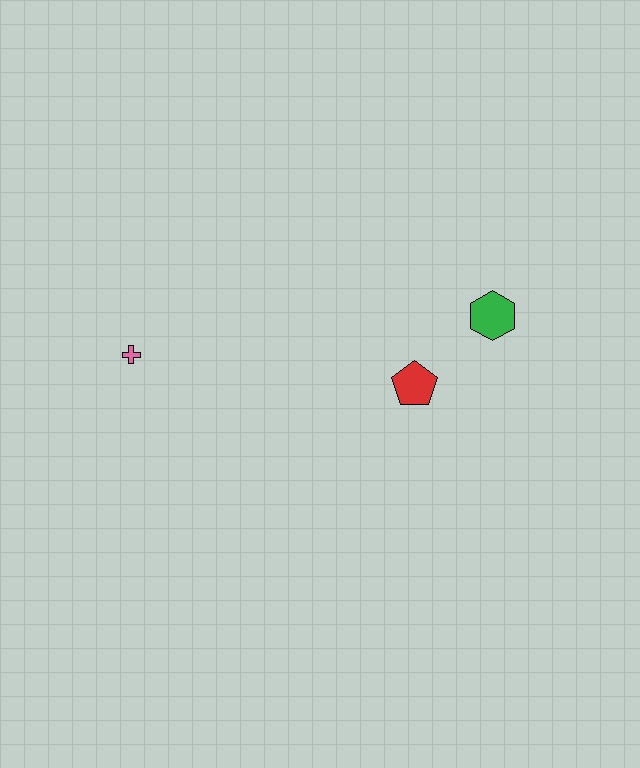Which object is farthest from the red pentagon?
The pink cross is farthest from the red pentagon.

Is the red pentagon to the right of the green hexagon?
No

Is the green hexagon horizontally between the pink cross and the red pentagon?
No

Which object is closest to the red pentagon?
The green hexagon is closest to the red pentagon.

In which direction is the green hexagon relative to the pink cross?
The green hexagon is to the right of the pink cross.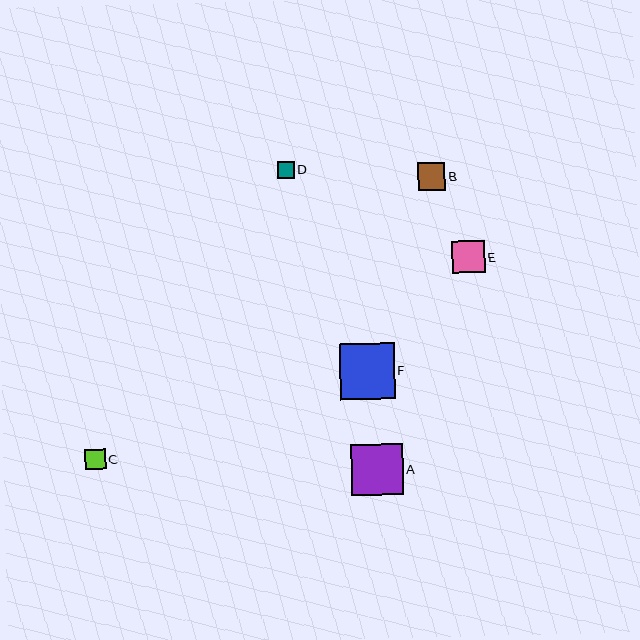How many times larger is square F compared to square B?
Square F is approximately 2.0 times the size of square B.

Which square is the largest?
Square F is the largest with a size of approximately 55 pixels.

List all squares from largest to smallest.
From largest to smallest: F, A, E, B, C, D.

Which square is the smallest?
Square D is the smallest with a size of approximately 16 pixels.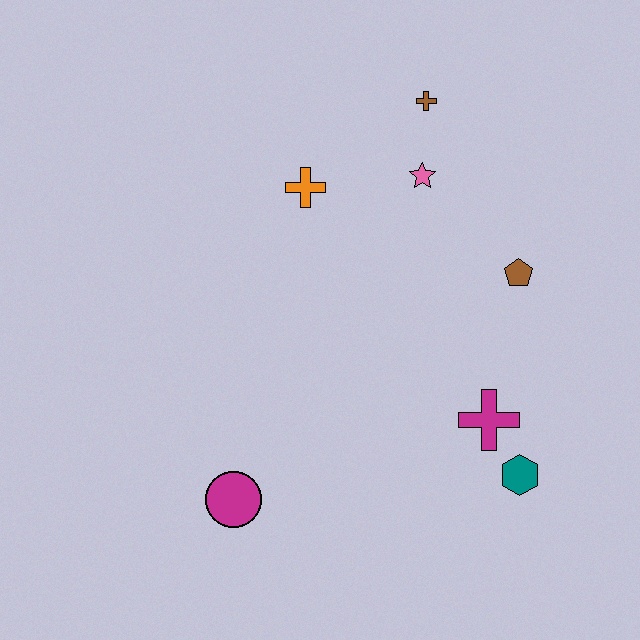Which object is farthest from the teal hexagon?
The brown cross is farthest from the teal hexagon.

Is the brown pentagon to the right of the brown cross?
Yes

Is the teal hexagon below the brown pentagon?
Yes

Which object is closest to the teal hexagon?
The magenta cross is closest to the teal hexagon.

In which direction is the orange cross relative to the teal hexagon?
The orange cross is above the teal hexagon.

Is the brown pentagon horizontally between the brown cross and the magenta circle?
No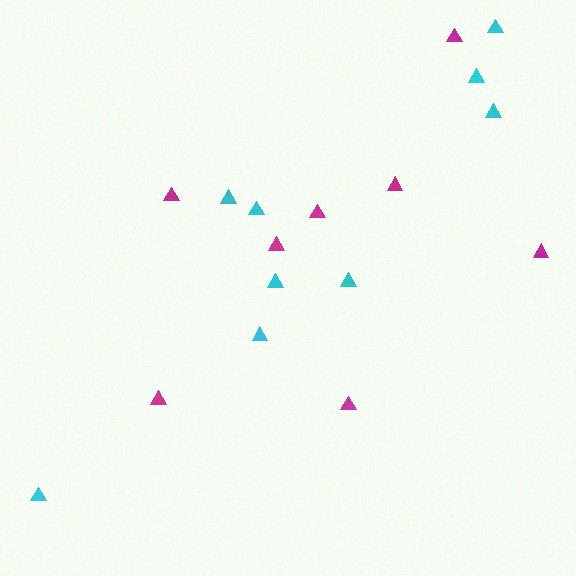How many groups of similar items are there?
There are 2 groups: one group of cyan triangles (9) and one group of magenta triangles (8).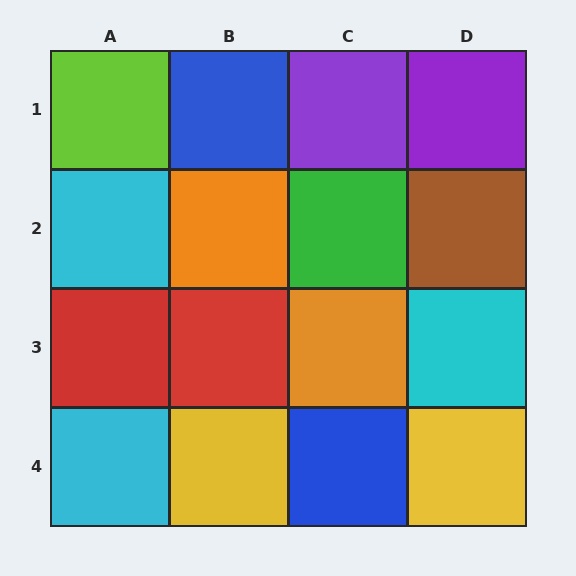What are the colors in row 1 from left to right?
Lime, blue, purple, purple.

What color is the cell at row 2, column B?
Orange.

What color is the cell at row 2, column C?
Green.